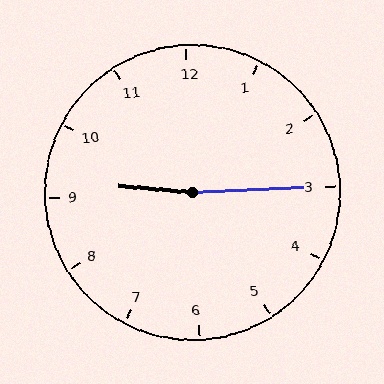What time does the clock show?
9:15.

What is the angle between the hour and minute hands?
Approximately 172 degrees.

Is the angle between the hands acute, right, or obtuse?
It is obtuse.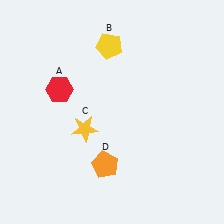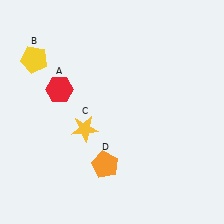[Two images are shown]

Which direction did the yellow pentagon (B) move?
The yellow pentagon (B) moved left.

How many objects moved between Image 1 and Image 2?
1 object moved between the two images.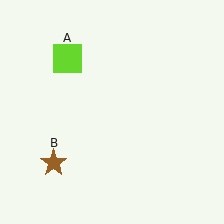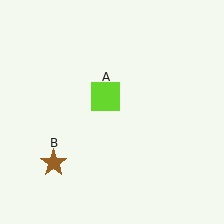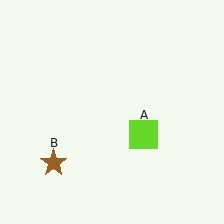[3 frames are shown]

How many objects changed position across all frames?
1 object changed position: lime square (object A).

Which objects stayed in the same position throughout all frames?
Brown star (object B) remained stationary.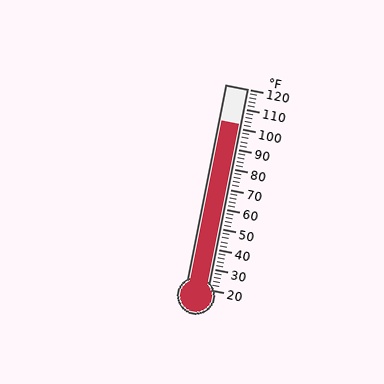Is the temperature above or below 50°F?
The temperature is above 50°F.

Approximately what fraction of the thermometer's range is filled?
The thermometer is filled to approximately 80% of its range.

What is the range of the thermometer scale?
The thermometer scale ranges from 20°F to 120°F.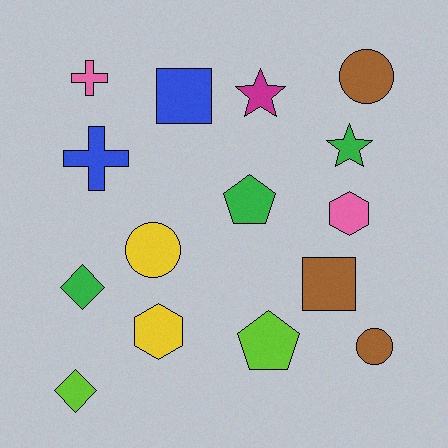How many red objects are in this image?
There are no red objects.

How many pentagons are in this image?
There are 2 pentagons.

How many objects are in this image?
There are 15 objects.